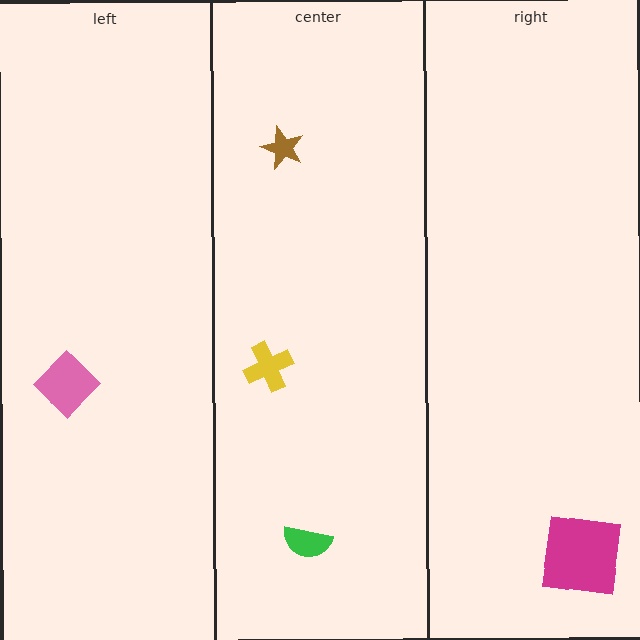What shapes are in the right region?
The magenta square.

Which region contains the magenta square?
The right region.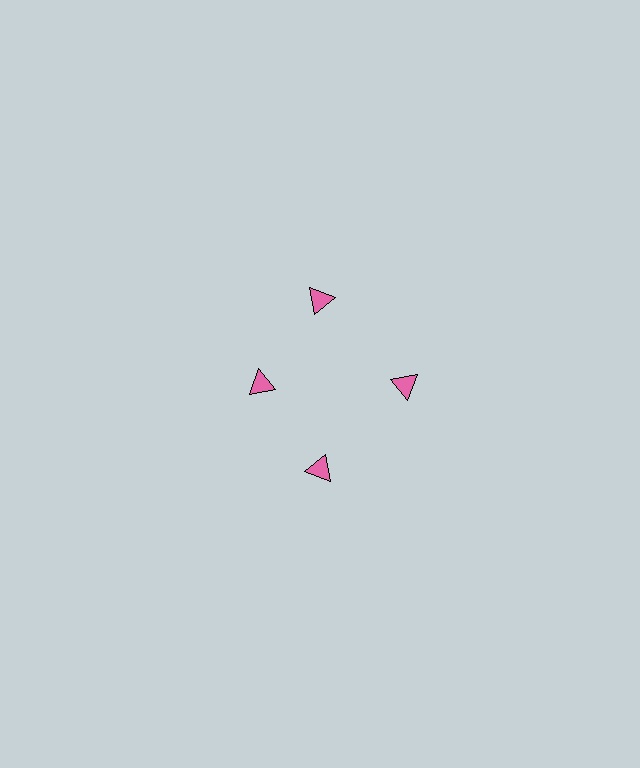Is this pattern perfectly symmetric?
No. The 4 pink triangles are arranged in a ring, but one element near the 9 o'clock position is pulled inward toward the center, breaking the 4-fold rotational symmetry.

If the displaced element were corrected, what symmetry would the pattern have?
It would have 4-fold rotational symmetry — the pattern would map onto itself every 90 degrees.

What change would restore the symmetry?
The symmetry would be restored by moving it outward, back onto the ring so that all 4 triangles sit at equal angles and equal distance from the center.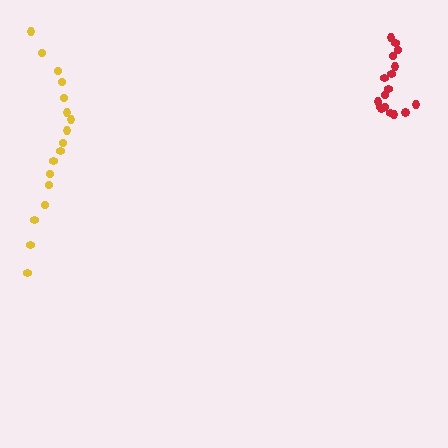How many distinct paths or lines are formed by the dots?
There are 2 distinct paths.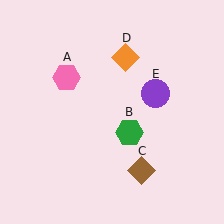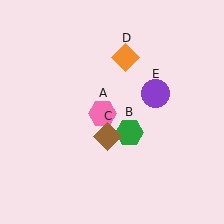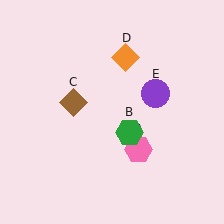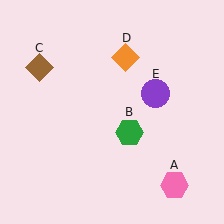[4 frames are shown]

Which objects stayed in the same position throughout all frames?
Green hexagon (object B) and orange diamond (object D) and purple circle (object E) remained stationary.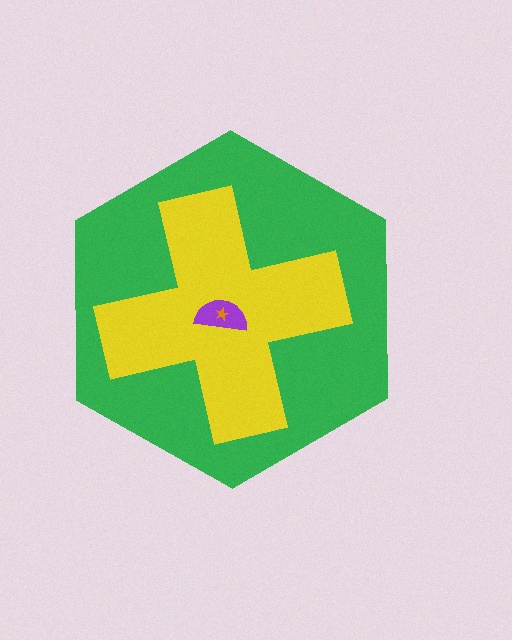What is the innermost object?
The orange star.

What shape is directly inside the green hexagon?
The yellow cross.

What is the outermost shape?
The green hexagon.